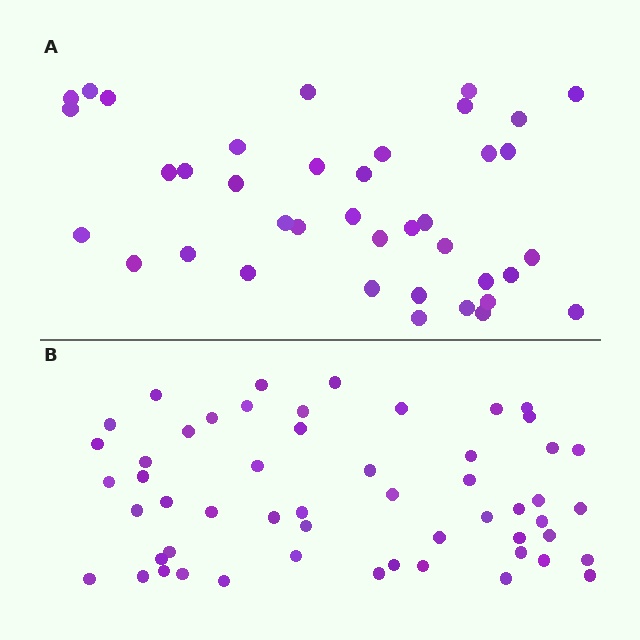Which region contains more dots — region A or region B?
Region B (the bottom region) has more dots.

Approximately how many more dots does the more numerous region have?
Region B has approximately 15 more dots than region A.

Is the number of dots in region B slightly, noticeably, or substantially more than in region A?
Region B has noticeably more, but not dramatically so. The ratio is roughly 1.4 to 1.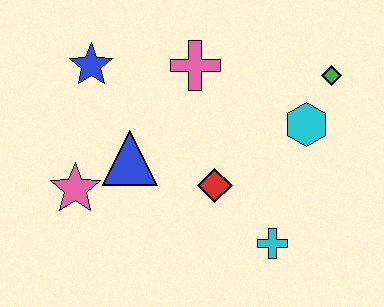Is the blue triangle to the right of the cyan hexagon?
No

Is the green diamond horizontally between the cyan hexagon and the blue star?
No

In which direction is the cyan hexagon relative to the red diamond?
The cyan hexagon is to the right of the red diamond.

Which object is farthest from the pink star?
The green diamond is farthest from the pink star.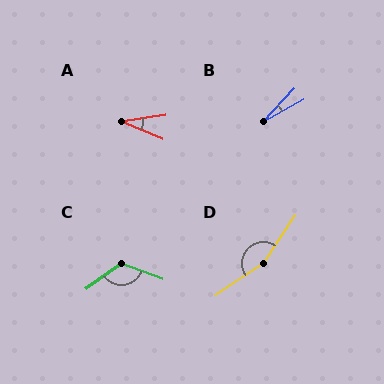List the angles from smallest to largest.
B (19°), A (31°), C (123°), D (158°).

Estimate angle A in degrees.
Approximately 31 degrees.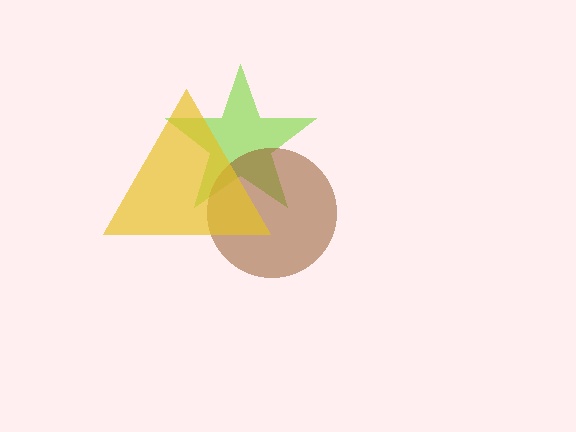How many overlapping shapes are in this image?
There are 3 overlapping shapes in the image.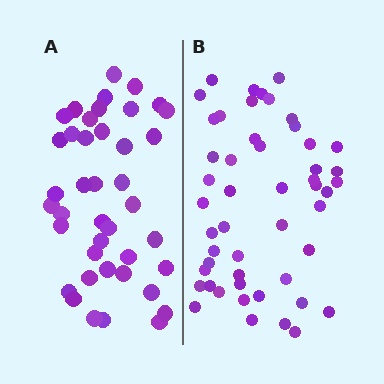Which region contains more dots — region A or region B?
Region B (the right region) has more dots.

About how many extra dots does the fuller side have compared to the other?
Region B has roughly 8 or so more dots than region A.